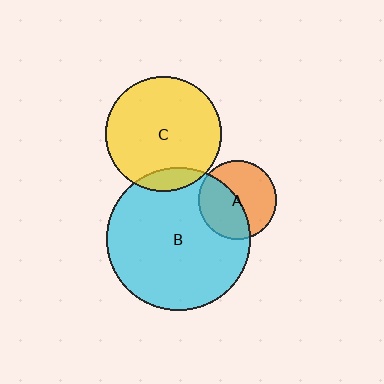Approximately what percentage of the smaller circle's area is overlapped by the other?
Approximately 10%.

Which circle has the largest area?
Circle B (cyan).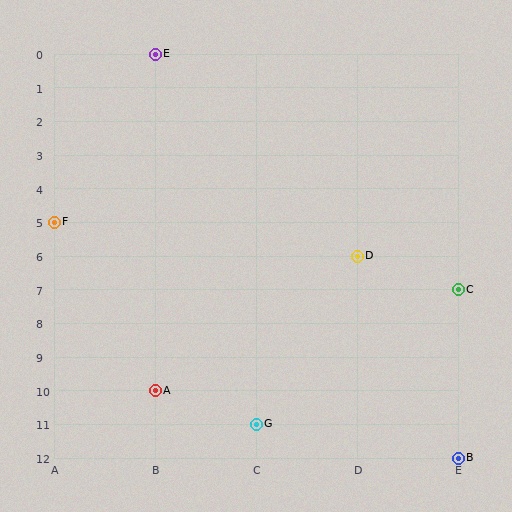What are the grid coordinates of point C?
Point C is at grid coordinates (E, 7).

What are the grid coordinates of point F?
Point F is at grid coordinates (A, 5).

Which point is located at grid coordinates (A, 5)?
Point F is at (A, 5).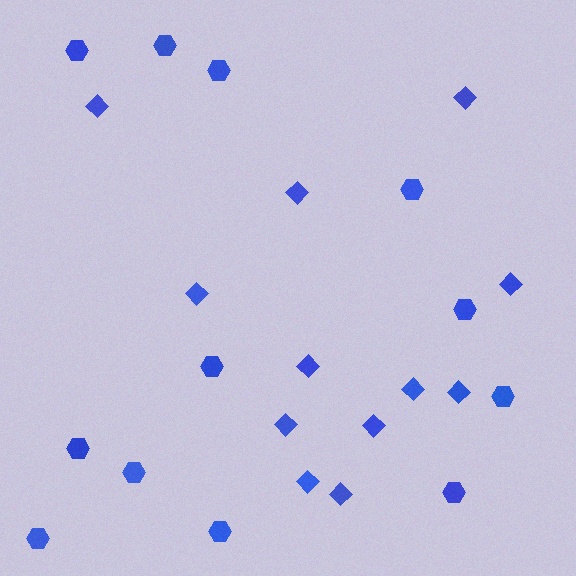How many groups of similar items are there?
There are 2 groups: one group of diamonds (12) and one group of hexagons (12).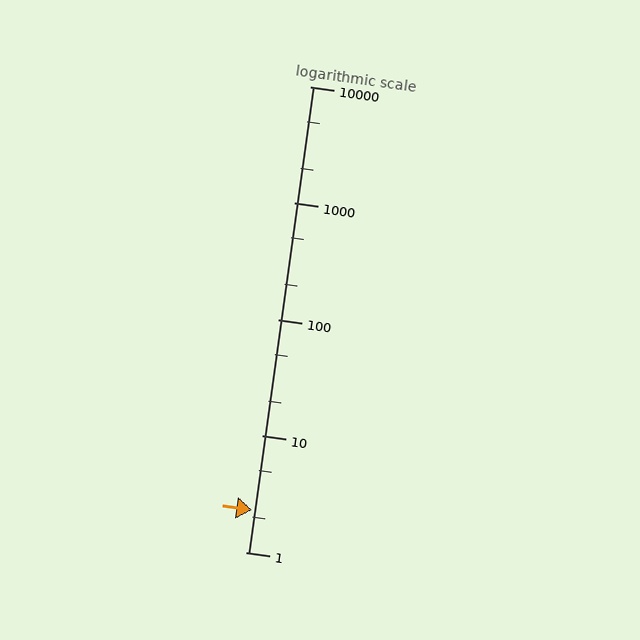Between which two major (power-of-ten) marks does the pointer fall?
The pointer is between 1 and 10.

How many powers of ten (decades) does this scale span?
The scale spans 4 decades, from 1 to 10000.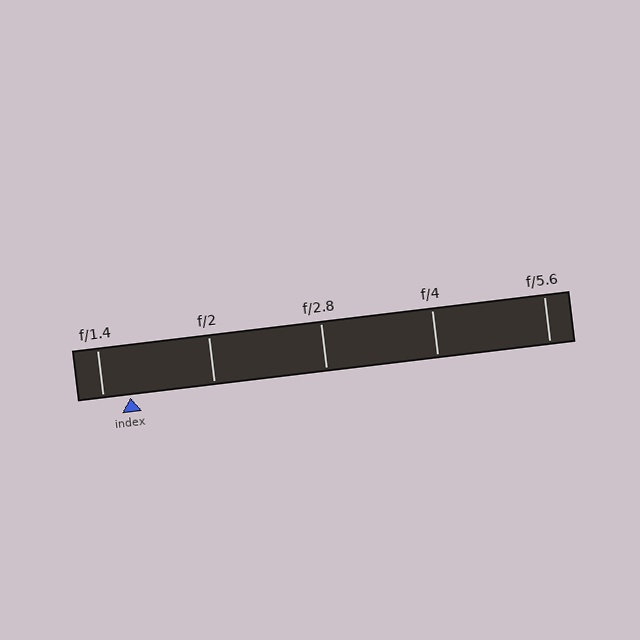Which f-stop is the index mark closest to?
The index mark is closest to f/1.4.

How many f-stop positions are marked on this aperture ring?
There are 5 f-stop positions marked.